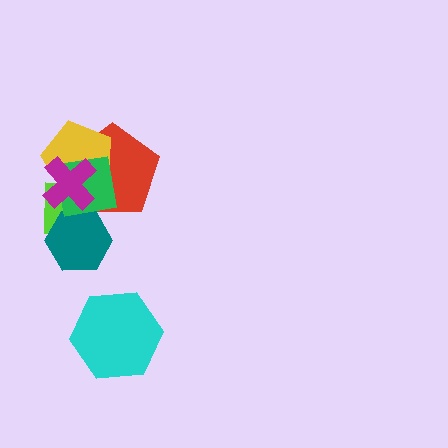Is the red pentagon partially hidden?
Yes, it is partially covered by another shape.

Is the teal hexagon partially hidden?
Yes, it is partially covered by another shape.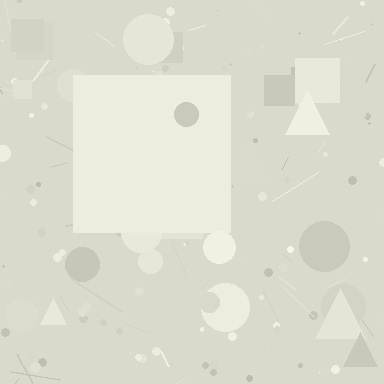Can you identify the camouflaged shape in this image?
The camouflaged shape is a square.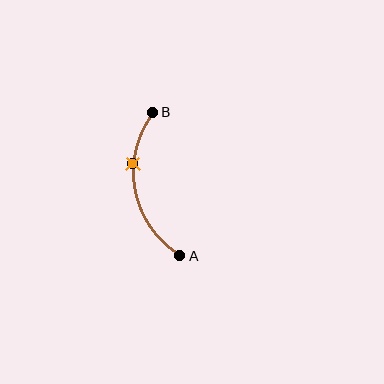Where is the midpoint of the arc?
The arc midpoint is the point on the curve farthest from the straight line joining A and B. It sits to the left of that line.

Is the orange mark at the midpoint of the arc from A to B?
No. The orange mark lies on the arc but is closer to endpoint B. The arc midpoint would be at the point on the curve equidistant along the arc from both A and B.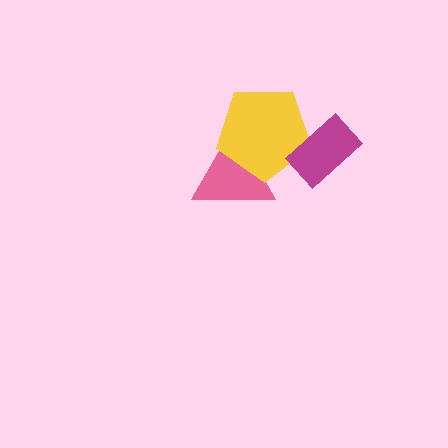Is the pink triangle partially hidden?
Yes, it is partially covered by another shape.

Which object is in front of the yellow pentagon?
The magenta rectangle is in front of the yellow pentagon.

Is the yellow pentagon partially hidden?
Yes, it is partially covered by another shape.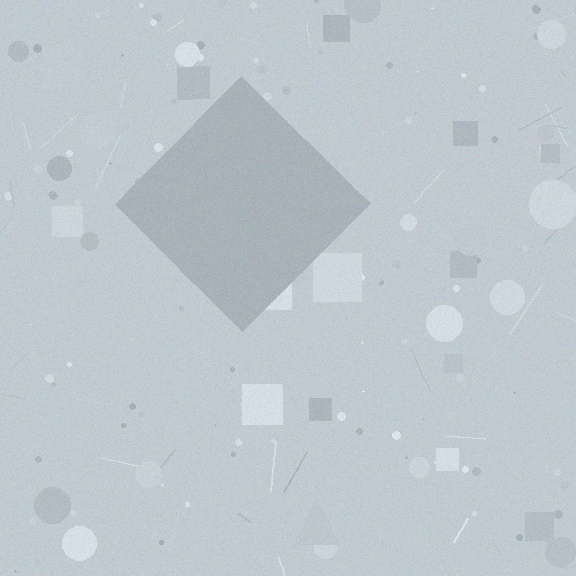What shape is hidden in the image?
A diamond is hidden in the image.